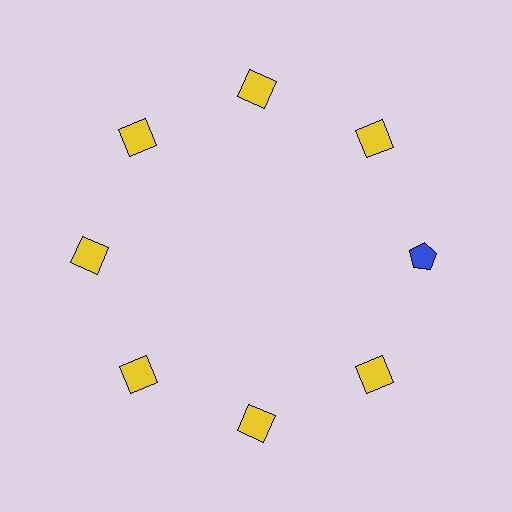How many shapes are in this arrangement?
There are 8 shapes arranged in a ring pattern.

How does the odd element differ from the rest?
It differs in both color (blue instead of yellow) and shape (pentagon instead of square).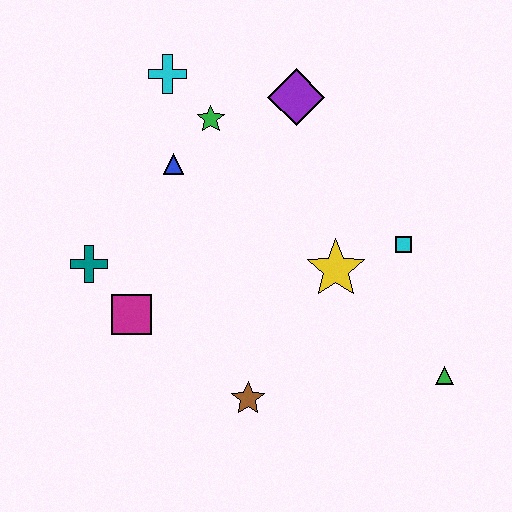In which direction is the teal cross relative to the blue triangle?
The teal cross is below the blue triangle.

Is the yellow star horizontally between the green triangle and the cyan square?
No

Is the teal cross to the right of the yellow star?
No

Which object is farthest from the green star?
The green triangle is farthest from the green star.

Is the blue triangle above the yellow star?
Yes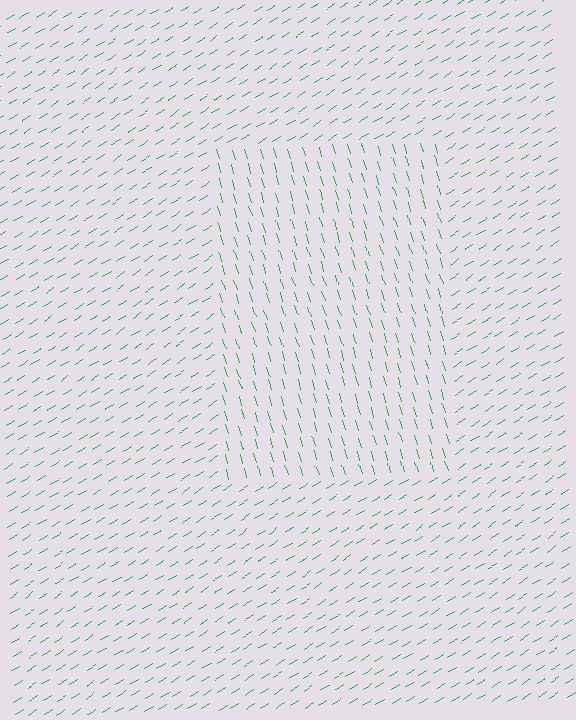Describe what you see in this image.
The image is filled with small green line segments. A rectangle region in the image has lines oriented differently from the surrounding lines, creating a visible texture boundary.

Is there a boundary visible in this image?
Yes, there is a texture boundary formed by a change in line orientation.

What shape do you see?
I see a rectangle.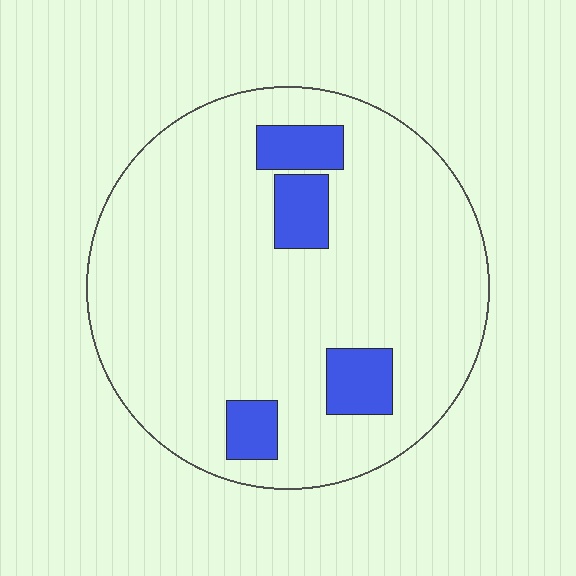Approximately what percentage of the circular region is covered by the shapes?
Approximately 10%.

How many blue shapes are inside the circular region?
4.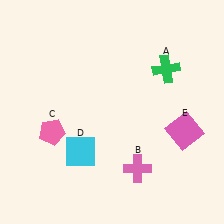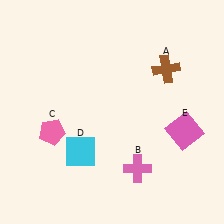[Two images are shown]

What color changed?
The cross (A) changed from green in Image 1 to brown in Image 2.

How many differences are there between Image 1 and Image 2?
There is 1 difference between the two images.